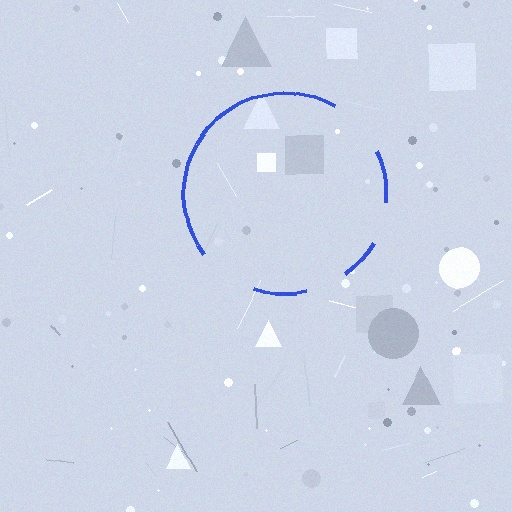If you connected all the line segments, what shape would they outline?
They would outline a circle.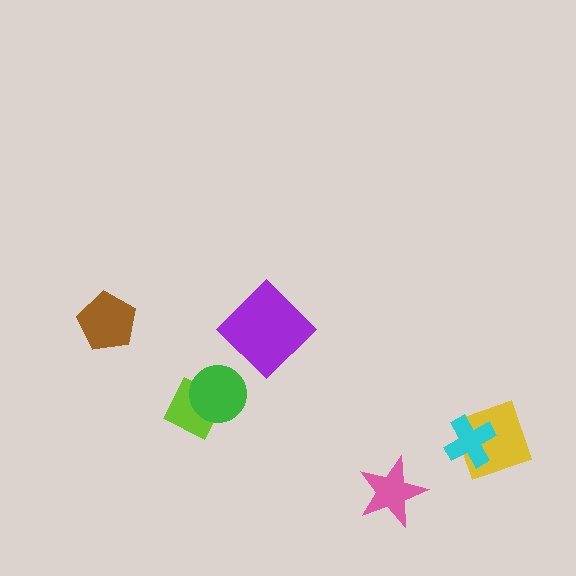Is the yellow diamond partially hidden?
Yes, it is partially covered by another shape.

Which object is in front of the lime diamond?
The green circle is in front of the lime diamond.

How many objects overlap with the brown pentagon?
0 objects overlap with the brown pentagon.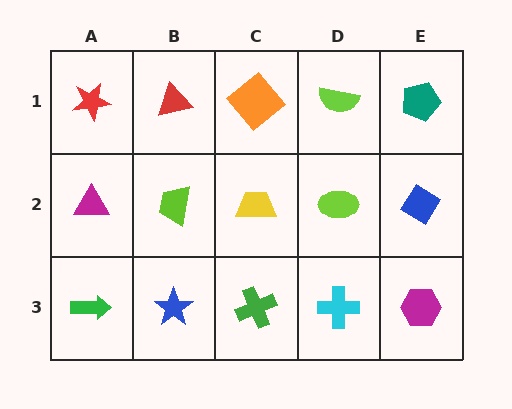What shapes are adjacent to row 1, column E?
A blue diamond (row 2, column E), a lime semicircle (row 1, column D).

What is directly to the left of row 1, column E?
A lime semicircle.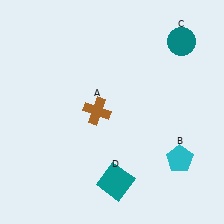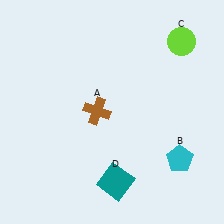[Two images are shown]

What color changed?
The circle (C) changed from teal in Image 1 to lime in Image 2.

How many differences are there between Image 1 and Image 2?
There is 1 difference between the two images.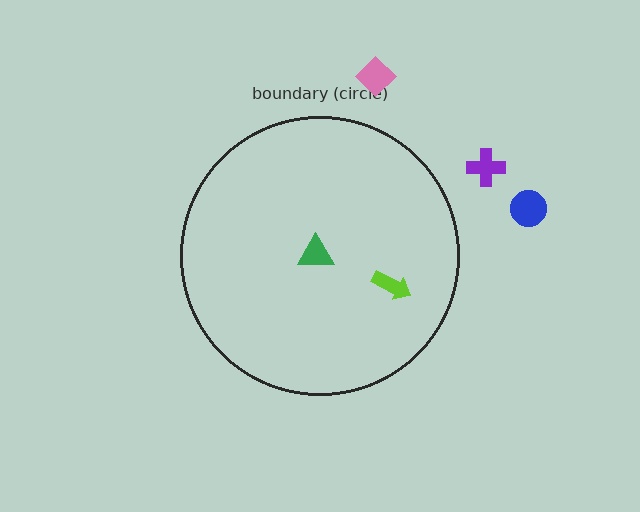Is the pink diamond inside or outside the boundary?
Outside.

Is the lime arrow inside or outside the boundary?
Inside.